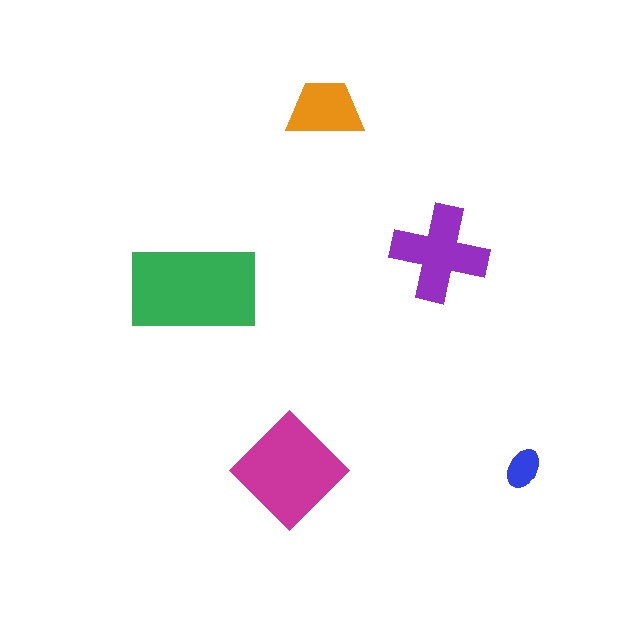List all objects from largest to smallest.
The green rectangle, the magenta diamond, the purple cross, the orange trapezoid, the blue ellipse.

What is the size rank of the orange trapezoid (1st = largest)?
4th.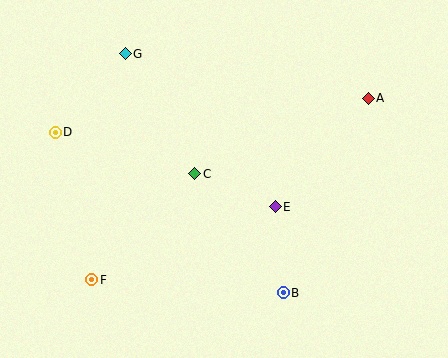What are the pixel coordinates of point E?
Point E is at (275, 207).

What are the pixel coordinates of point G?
Point G is at (125, 54).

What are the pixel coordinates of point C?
Point C is at (195, 174).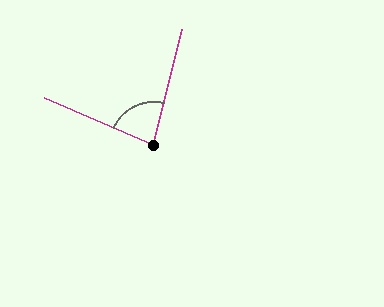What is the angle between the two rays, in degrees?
Approximately 81 degrees.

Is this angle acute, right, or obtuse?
It is acute.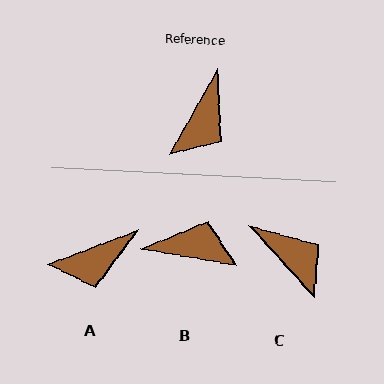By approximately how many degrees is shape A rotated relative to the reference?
Approximately 40 degrees clockwise.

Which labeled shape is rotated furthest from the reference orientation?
B, about 110 degrees away.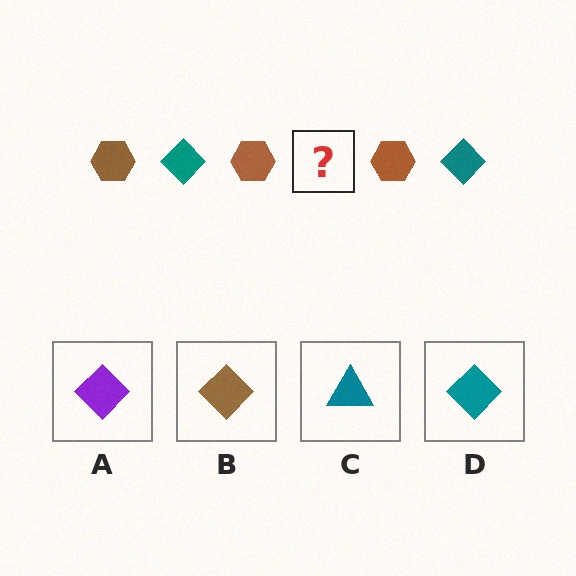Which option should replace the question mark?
Option D.